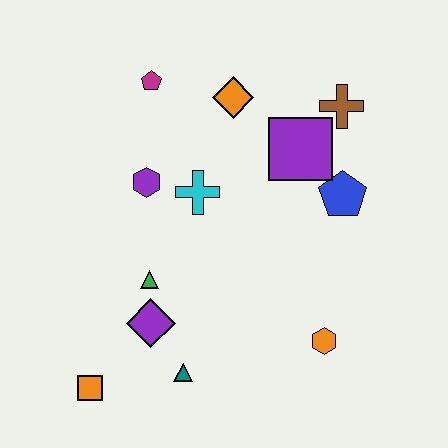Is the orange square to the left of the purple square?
Yes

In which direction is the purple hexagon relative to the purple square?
The purple hexagon is to the left of the purple square.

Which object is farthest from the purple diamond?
The brown cross is farthest from the purple diamond.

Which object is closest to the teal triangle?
The purple diamond is closest to the teal triangle.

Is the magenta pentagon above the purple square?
Yes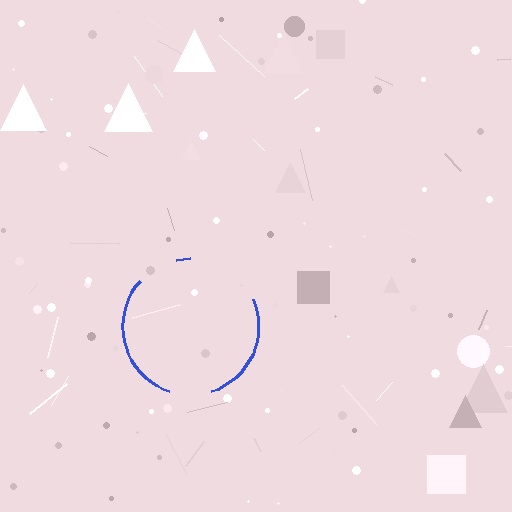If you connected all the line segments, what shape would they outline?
They would outline a circle.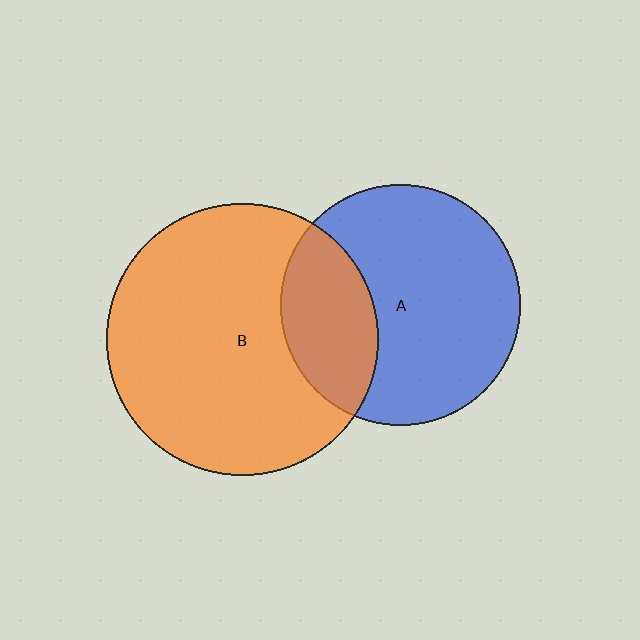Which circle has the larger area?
Circle B (orange).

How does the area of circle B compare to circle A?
Approximately 1.3 times.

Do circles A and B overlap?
Yes.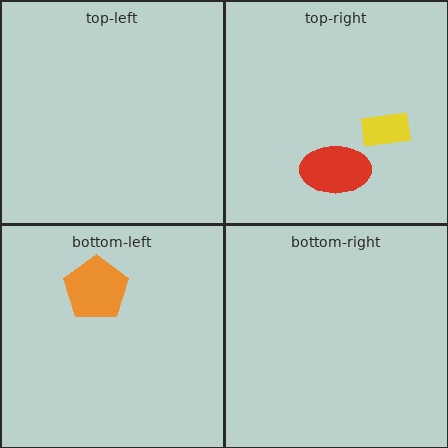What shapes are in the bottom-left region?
The orange pentagon.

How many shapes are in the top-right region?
2.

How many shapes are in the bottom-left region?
1.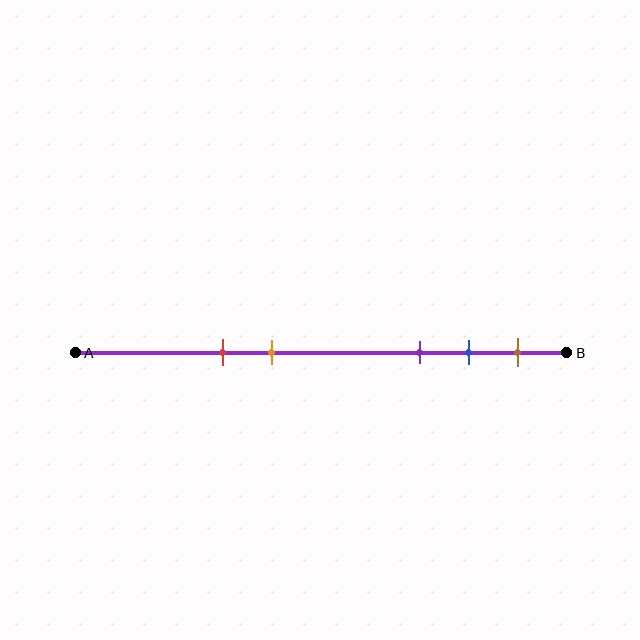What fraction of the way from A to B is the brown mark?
The brown mark is approximately 90% (0.9) of the way from A to B.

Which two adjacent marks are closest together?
The blue and brown marks are the closest adjacent pair.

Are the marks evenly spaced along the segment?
No, the marks are not evenly spaced.